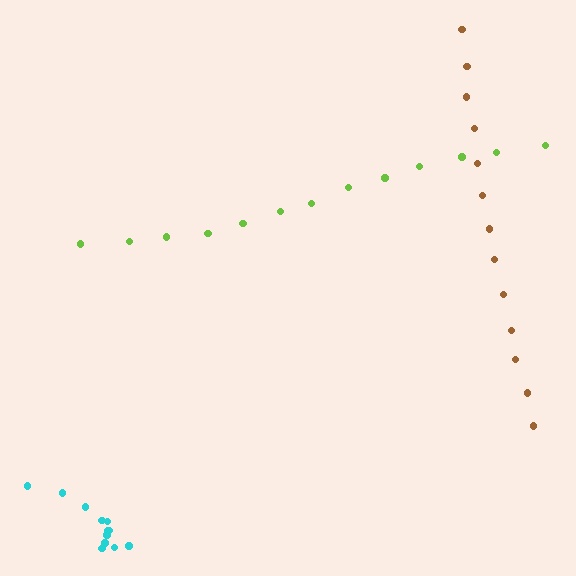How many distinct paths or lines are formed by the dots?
There are 3 distinct paths.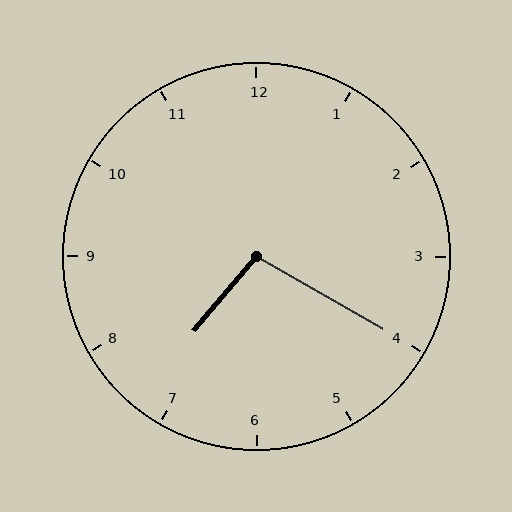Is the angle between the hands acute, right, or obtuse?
It is obtuse.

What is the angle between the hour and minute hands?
Approximately 100 degrees.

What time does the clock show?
7:20.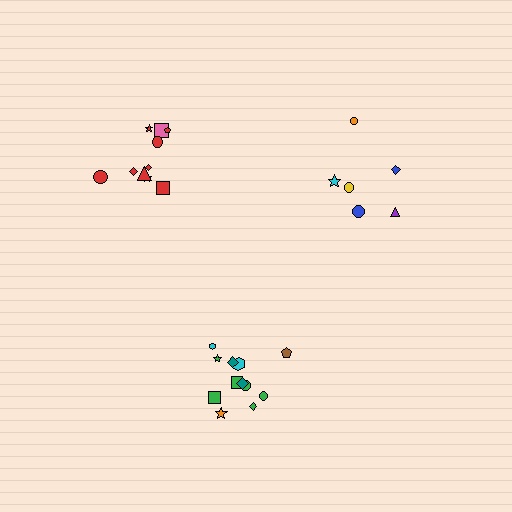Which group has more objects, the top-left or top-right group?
The top-left group.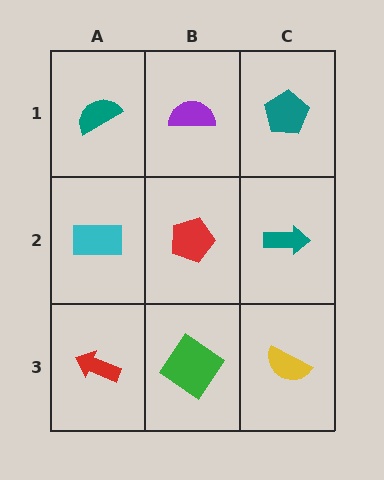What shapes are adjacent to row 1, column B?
A red pentagon (row 2, column B), a teal semicircle (row 1, column A), a teal pentagon (row 1, column C).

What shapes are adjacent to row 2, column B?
A purple semicircle (row 1, column B), a green diamond (row 3, column B), a cyan rectangle (row 2, column A), a teal arrow (row 2, column C).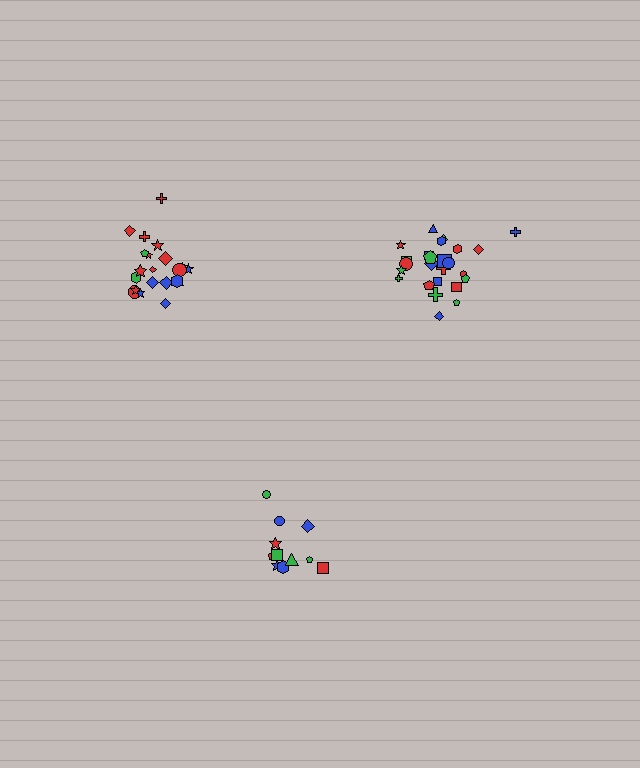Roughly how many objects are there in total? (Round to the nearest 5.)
Roughly 60 objects in total.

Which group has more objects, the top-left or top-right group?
The top-right group.